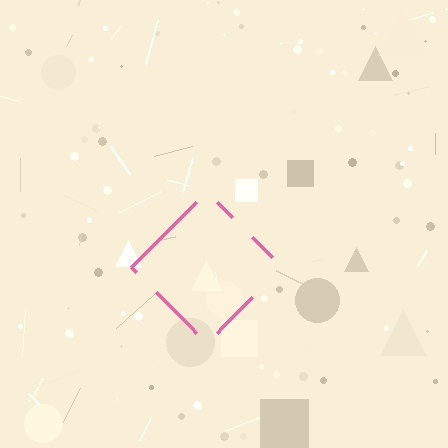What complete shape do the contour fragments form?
The contour fragments form a diamond.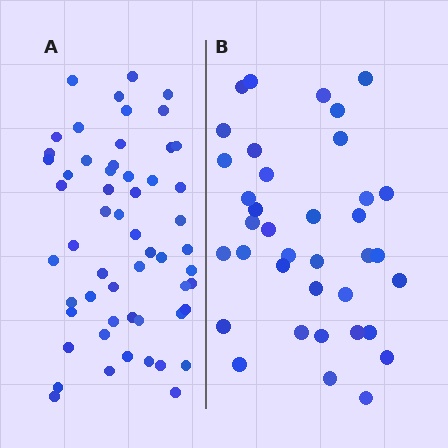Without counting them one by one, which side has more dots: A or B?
Region A (the left region) has more dots.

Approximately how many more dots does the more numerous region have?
Region A has approximately 20 more dots than region B.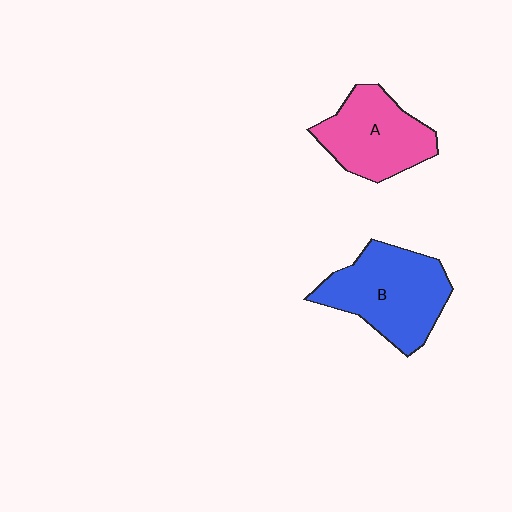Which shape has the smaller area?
Shape A (pink).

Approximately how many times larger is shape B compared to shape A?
Approximately 1.2 times.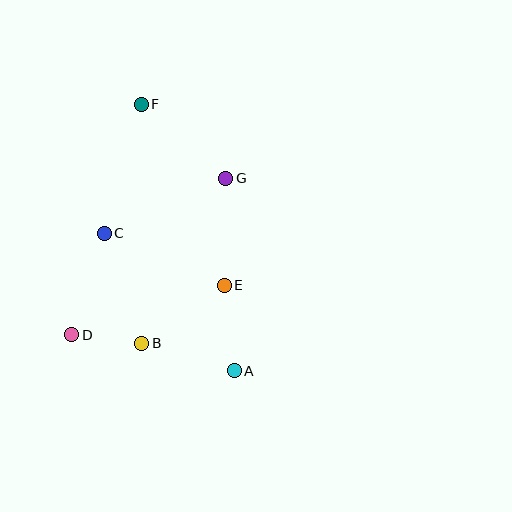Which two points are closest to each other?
Points B and D are closest to each other.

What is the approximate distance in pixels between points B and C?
The distance between B and C is approximately 116 pixels.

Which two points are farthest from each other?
Points A and F are farthest from each other.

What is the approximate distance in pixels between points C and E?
The distance between C and E is approximately 131 pixels.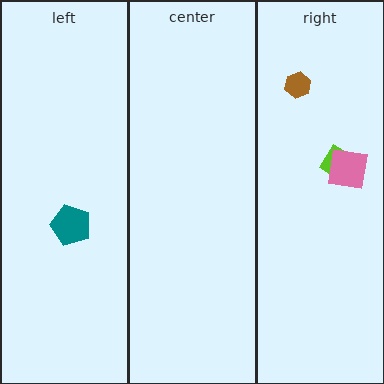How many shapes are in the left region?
1.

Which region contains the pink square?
The right region.